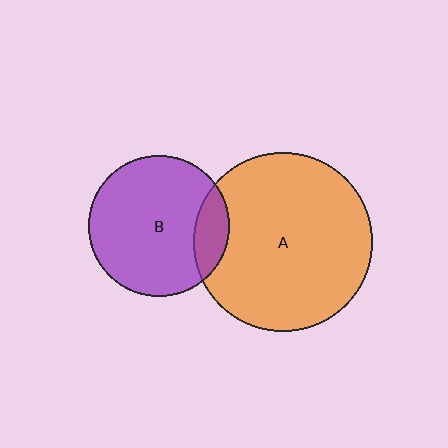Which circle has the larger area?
Circle A (orange).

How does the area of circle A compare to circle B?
Approximately 1.6 times.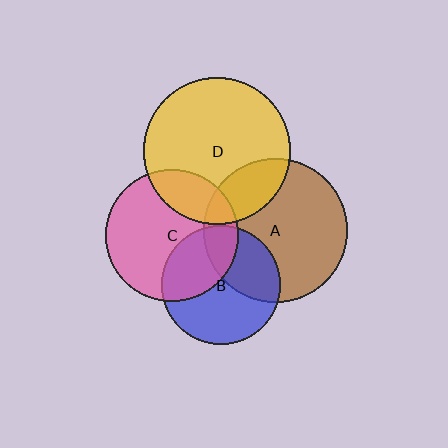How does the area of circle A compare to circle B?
Approximately 1.5 times.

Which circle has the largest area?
Circle D (yellow).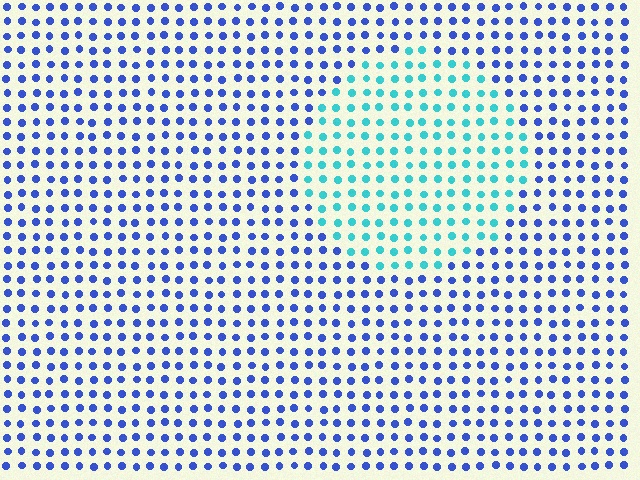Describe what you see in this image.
The image is filled with small blue elements in a uniform arrangement. A circle-shaped region is visible where the elements are tinted to a slightly different hue, forming a subtle color boundary.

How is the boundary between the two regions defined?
The boundary is defined purely by a slight shift in hue (about 49 degrees). Spacing, size, and orientation are identical on both sides.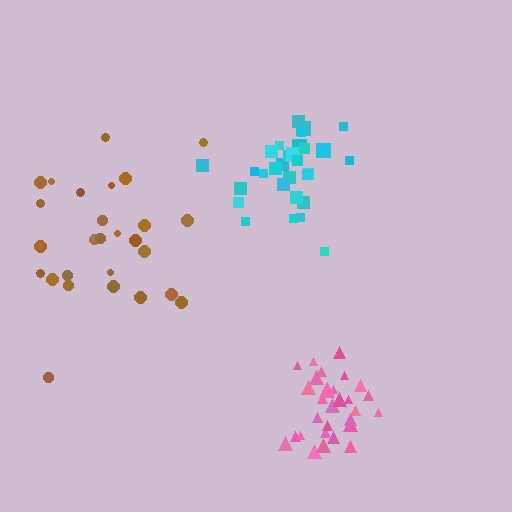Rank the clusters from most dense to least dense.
pink, cyan, brown.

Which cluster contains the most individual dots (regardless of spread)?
Pink (31).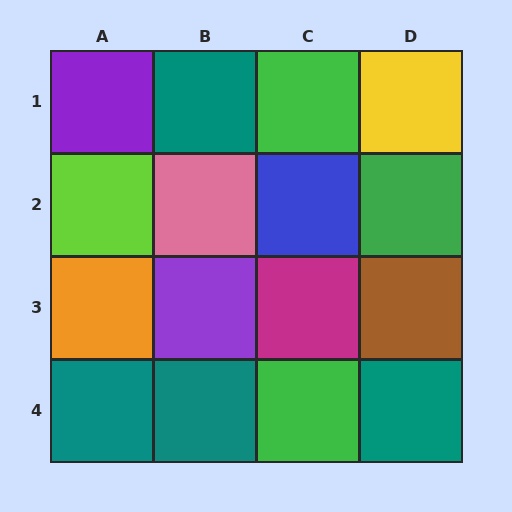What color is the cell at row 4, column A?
Teal.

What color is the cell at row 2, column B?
Pink.